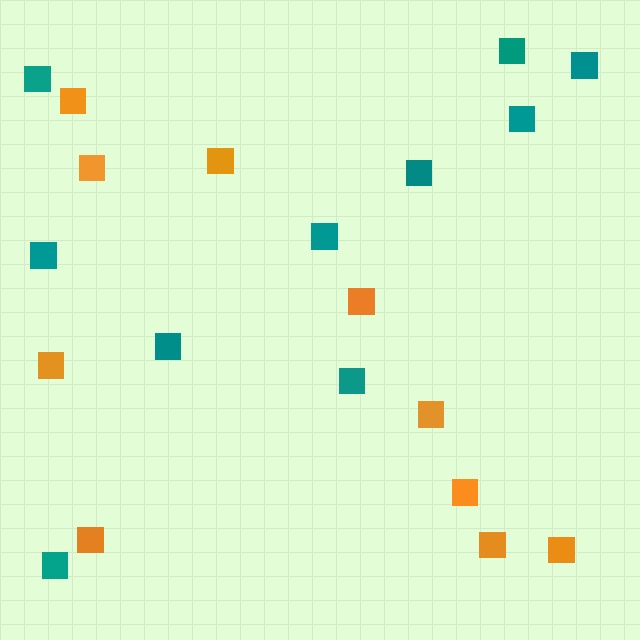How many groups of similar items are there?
There are 2 groups: one group of teal squares (10) and one group of orange squares (10).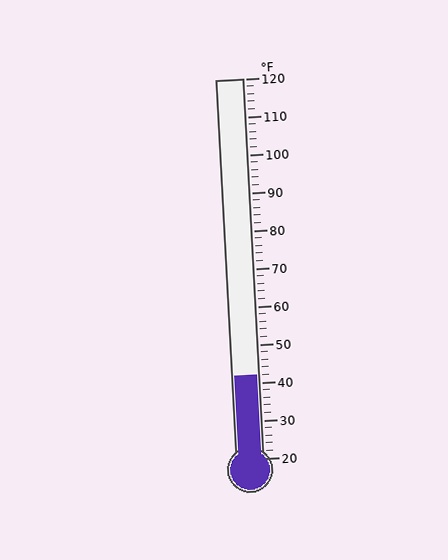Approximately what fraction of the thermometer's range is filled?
The thermometer is filled to approximately 20% of its range.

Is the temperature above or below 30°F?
The temperature is above 30°F.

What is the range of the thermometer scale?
The thermometer scale ranges from 20°F to 120°F.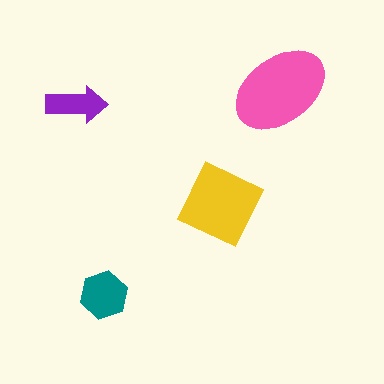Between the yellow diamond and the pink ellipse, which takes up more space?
The pink ellipse.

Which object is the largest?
The pink ellipse.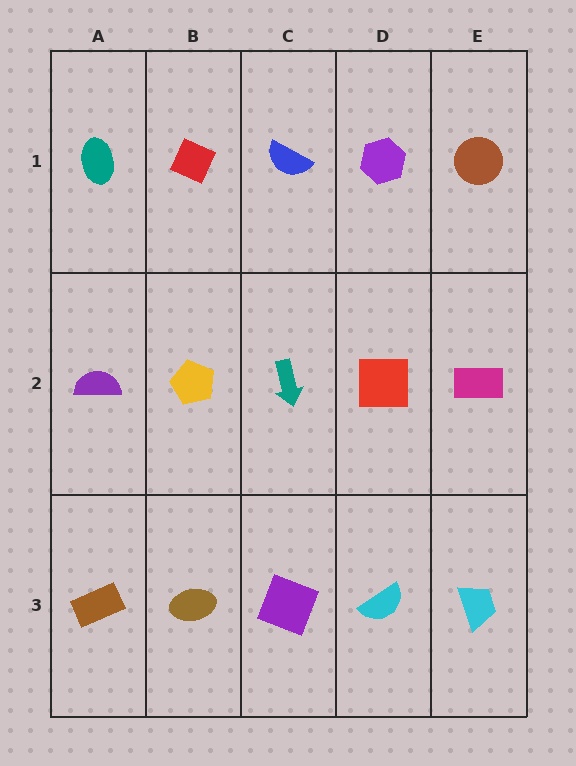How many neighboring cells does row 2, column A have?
3.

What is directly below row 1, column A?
A purple semicircle.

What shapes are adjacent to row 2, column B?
A red diamond (row 1, column B), a brown ellipse (row 3, column B), a purple semicircle (row 2, column A), a teal arrow (row 2, column C).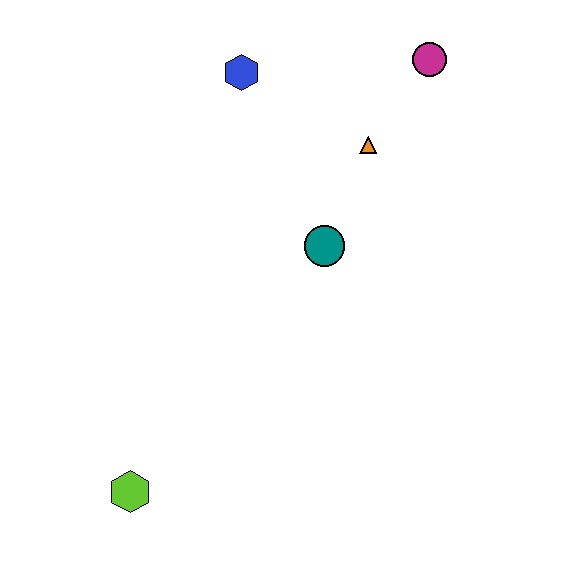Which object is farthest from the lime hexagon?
The magenta circle is farthest from the lime hexagon.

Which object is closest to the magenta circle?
The orange triangle is closest to the magenta circle.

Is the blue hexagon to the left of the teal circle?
Yes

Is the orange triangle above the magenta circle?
No